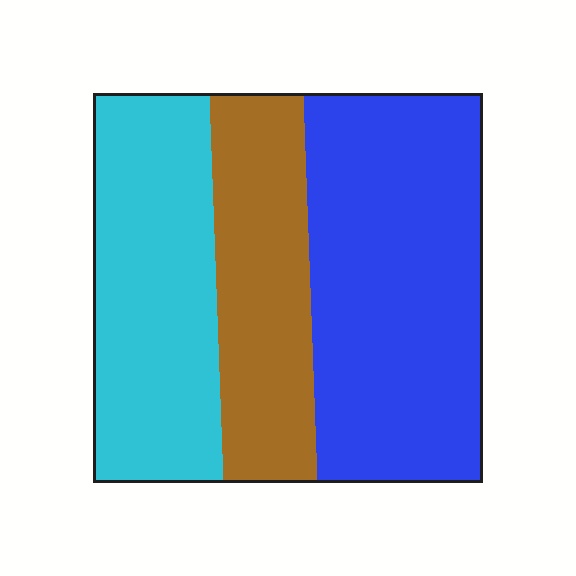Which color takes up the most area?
Blue, at roughly 45%.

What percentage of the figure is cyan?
Cyan covers around 30% of the figure.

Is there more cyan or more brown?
Cyan.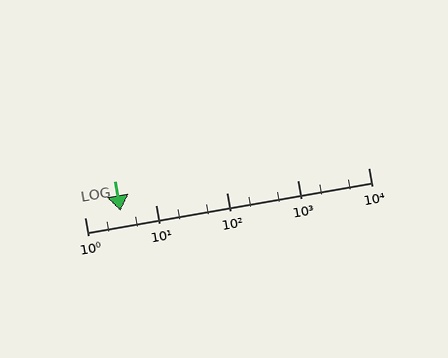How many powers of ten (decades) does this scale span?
The scale spans 4 decades, from 1 to 10000.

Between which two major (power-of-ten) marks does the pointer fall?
The pointer is between 1 and 10.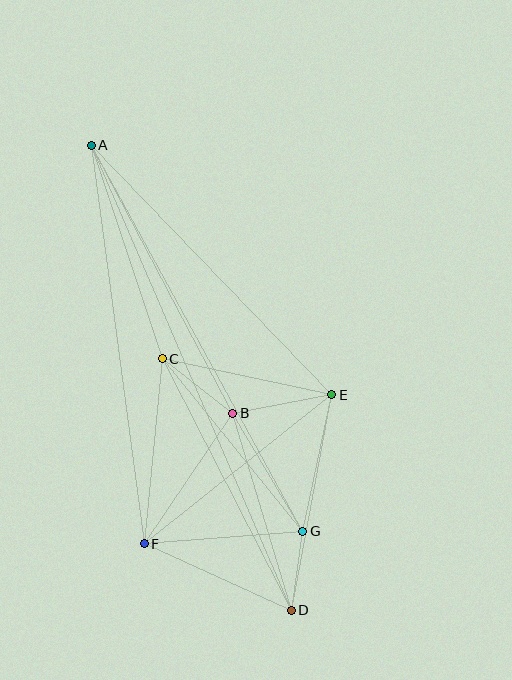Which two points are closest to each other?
Points D and G are closest to each other.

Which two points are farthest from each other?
Points A and D are farthest from each other.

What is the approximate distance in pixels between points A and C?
The distance between A and C is approximately 225 pixels.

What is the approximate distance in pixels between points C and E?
The distance between C and E is approximately 174 pixels.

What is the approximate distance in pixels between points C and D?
The distance between C and D is approximately 283 pixels.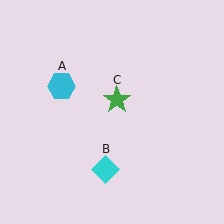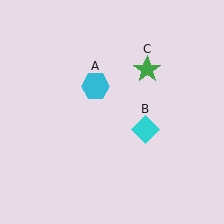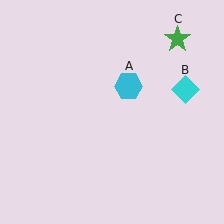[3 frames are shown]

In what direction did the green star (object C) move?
The green star (object C) moved up and to the right.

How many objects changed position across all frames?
3 objects changed position: cyan hexagon (object A), cyan diamond (object B), green star (object C).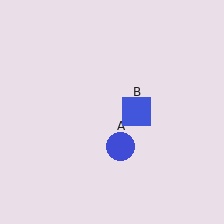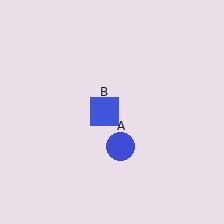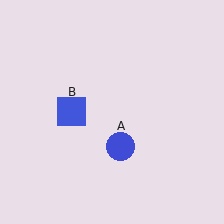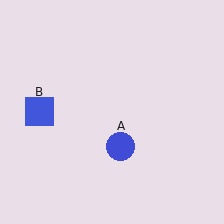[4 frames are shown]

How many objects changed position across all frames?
1 object changed position: blue square (object B).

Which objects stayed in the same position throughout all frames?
Blue circle (object A) remained stationary.